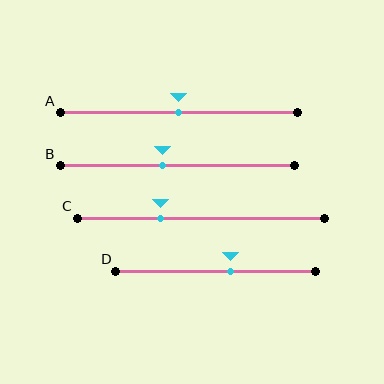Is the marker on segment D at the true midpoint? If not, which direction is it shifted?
No, the marker on segment D is shifted to the right by about 8% of the segment length.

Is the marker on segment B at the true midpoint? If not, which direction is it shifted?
No, the marker on segment B is shifted to the left by about 6% of the segment length.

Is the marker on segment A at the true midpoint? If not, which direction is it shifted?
Yes, the marker on segment A is at the true midpoint.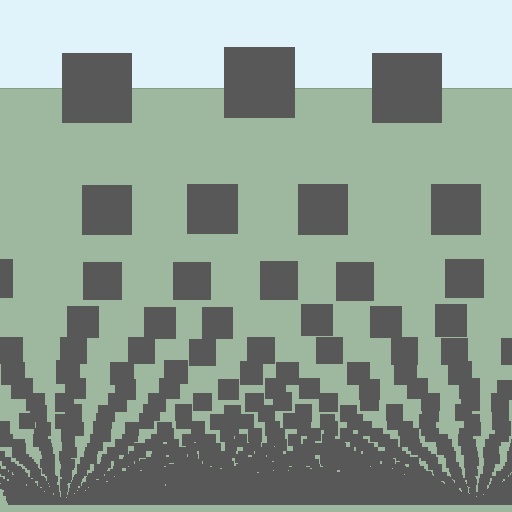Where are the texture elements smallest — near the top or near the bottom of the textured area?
Near the bottom.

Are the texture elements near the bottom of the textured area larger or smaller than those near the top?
Smaller. The gradient is inverted — elements near the bottom are smaller and denser.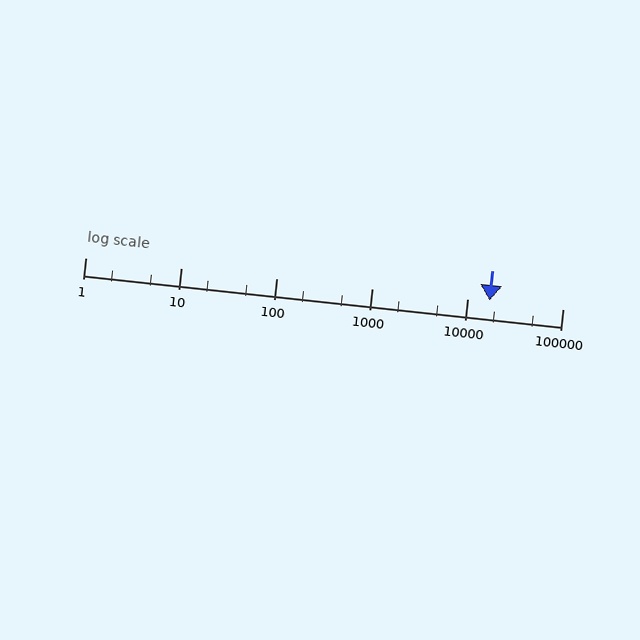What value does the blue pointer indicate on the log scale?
The pointer indicates approximately 17000.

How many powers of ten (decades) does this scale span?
The scale spans 5 decades, from 1 to 100000.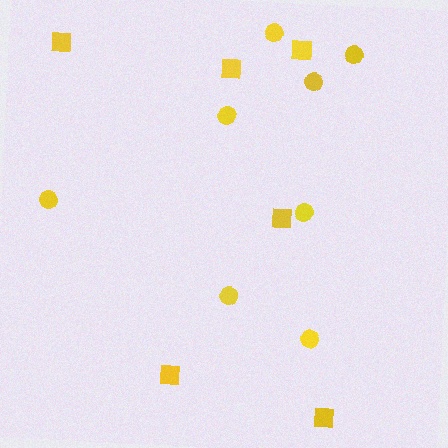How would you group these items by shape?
There are 2 groups: one group of squares (6) and one group of circles (8).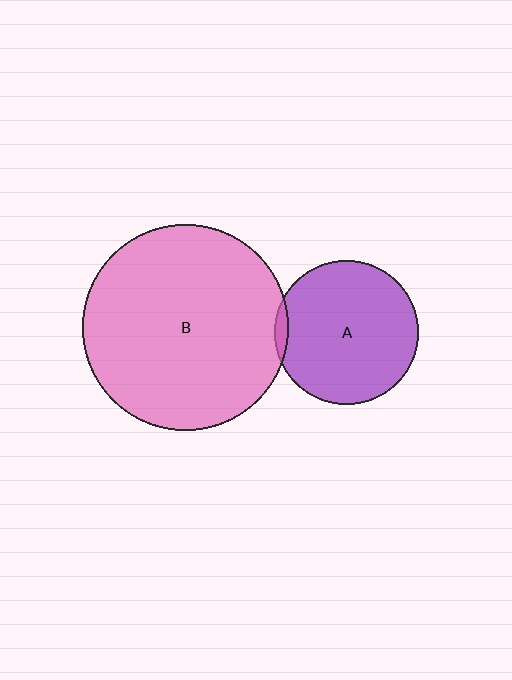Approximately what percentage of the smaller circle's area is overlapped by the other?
Approximately 5%.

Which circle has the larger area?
Circle B (pink).